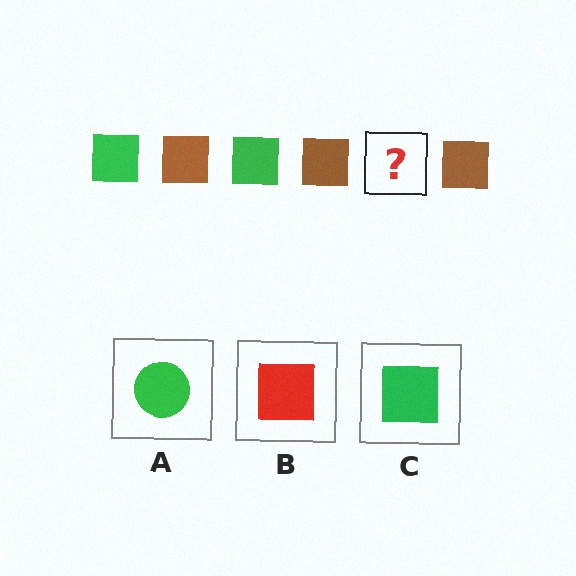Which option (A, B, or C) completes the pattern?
C.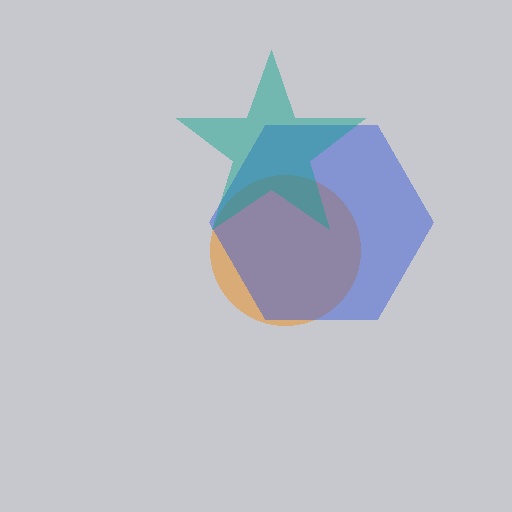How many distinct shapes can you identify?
There are 3 distinct shapes: an orange circle, a blue hexagon, a teal star.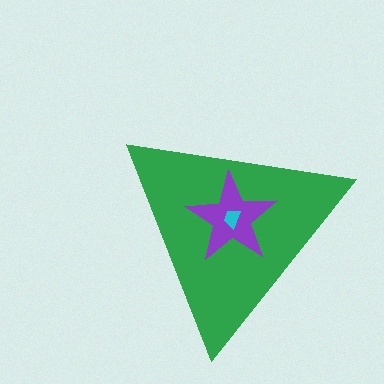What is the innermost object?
The cyan trapezoid.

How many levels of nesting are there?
3.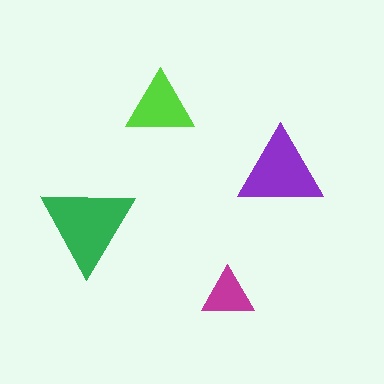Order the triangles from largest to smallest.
the green one, the purple one, the lime one, the magenta one.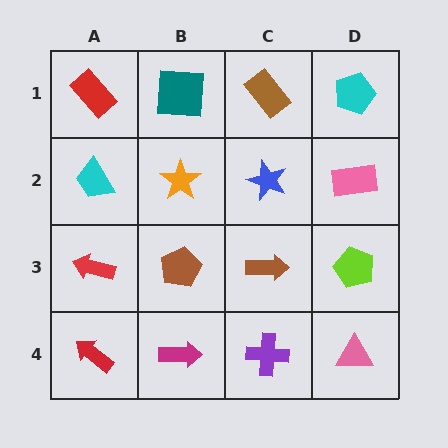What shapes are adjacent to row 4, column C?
A brown arrow (row 3, column C), a magenta arrow (row 4, column B), a pink triangle (row 4, column D).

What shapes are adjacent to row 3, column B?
An orange star (row 2, column B), a magenta arrow (row 4, column B), a red arrow (row 3, column A), a brown arrow (row 3, column C).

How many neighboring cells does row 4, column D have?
2.